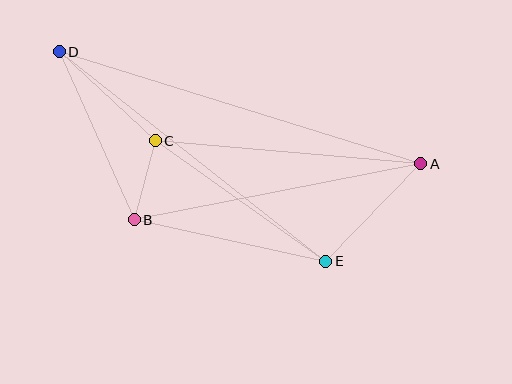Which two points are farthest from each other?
Points A and D are farthest from each other.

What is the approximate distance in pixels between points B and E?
The distance between B and E is approximately 196 pixels.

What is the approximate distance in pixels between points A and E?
The distance between A and E is approximately 136 pixels.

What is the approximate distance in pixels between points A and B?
The distance between A and B is approximately 292 pixels.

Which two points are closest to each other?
Points B and C are closest to each other.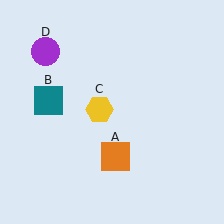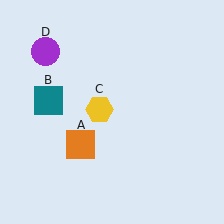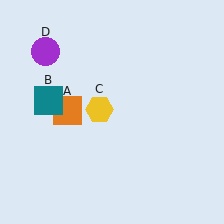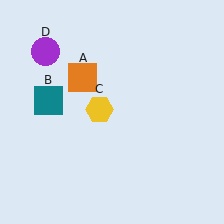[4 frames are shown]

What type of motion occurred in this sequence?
The orange square (object A) rotated clockwise around the center of the scene.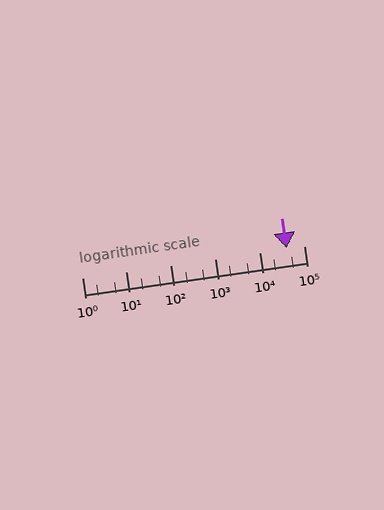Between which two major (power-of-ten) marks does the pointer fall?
The pointer is between 10000 and 100000.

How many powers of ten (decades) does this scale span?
The scale spans 5 decades, from 1 to 100000.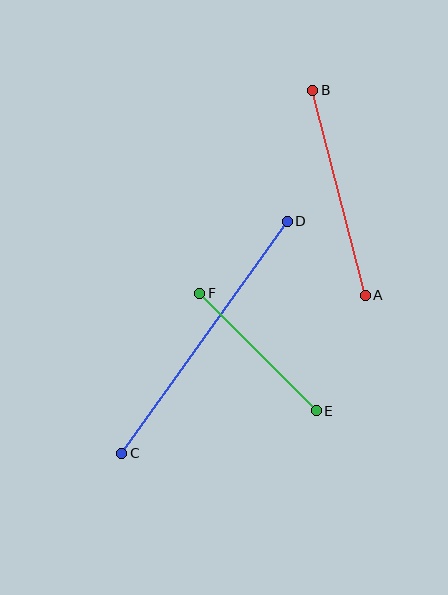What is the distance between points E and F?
The distance is approximately 165 pixels.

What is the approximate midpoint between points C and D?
The midpoint is at approximately (204, 337) pixels.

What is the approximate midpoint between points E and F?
The midpoint is at approximately (258, 352) pixels.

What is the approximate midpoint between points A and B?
The midpoint is at approximately (339, 193) pixels.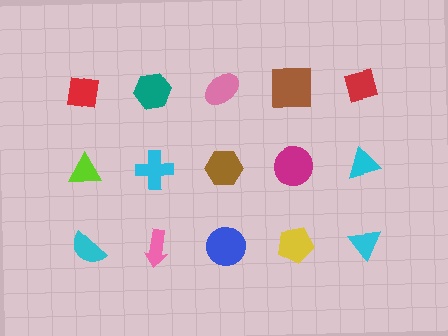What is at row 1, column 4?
A brown square.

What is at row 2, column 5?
A cyan triangle.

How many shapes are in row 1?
5 shapes.